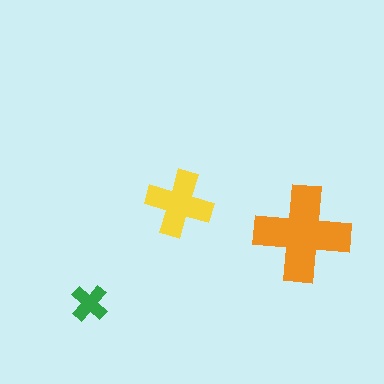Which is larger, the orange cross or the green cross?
The orange one.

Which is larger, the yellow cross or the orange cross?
The orange one.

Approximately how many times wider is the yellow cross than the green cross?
About 2 times wider.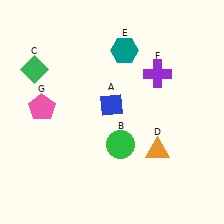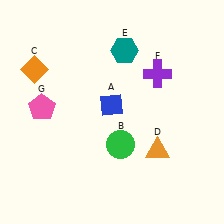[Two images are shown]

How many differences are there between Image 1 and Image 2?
There is 1 difference between the two images.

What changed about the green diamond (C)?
In Image 1, C is green. In Image 2, it changed to orange.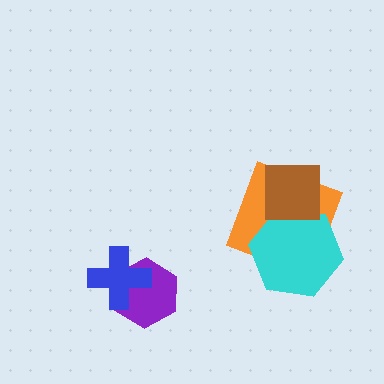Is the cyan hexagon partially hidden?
Yes, it is partially covered by another shape.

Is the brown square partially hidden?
No, no other shape covers it.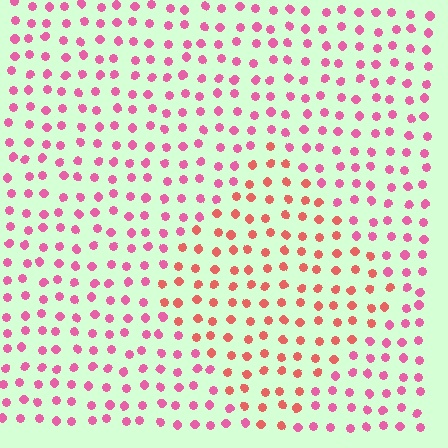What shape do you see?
I see a diamond.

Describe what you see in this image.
The image is filled with small pink elements in a uniform arrangement. A diamond-shaped region is visible where the elements are tinted to a slightly different hue, forming a subtle color boundary.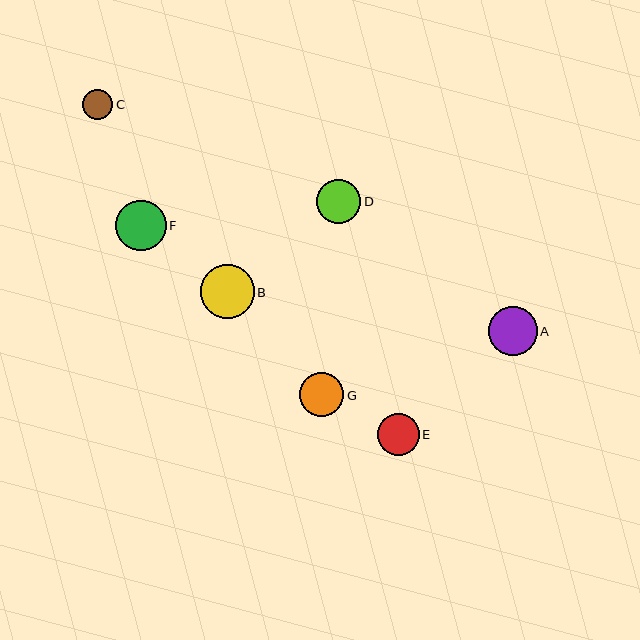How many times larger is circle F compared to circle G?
Circle F is approximately 1.1 times the size of circle G.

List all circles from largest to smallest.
From largest to smallest: B, F, A, G, D, E, C.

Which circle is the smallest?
Circle C is the smallest with a size of approximately 30 pixels.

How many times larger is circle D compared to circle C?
Circle D is approximately 1.5 times the size of circle C.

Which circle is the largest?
Circle B is the largest with a size of approximately 54 pixels.